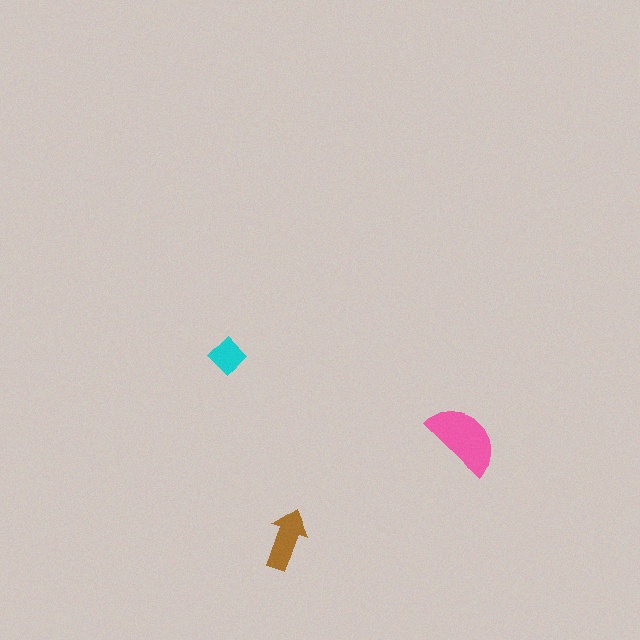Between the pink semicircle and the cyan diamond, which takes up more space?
The pink semicircle.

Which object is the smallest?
The cyan diamond.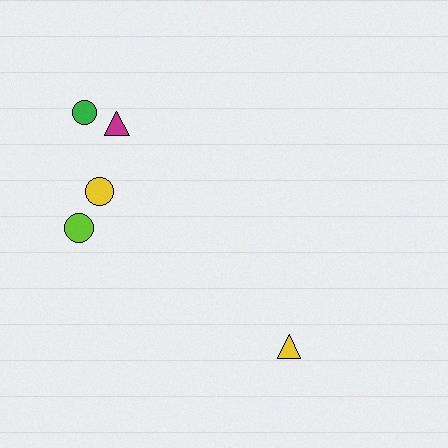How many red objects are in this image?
There are no red objects.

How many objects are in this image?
There are 5 objects.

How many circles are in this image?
There are 3 circles.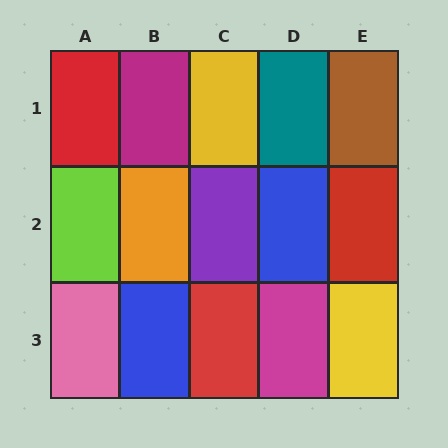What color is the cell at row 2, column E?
Red.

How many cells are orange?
1 cell is orange.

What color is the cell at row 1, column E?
Brown.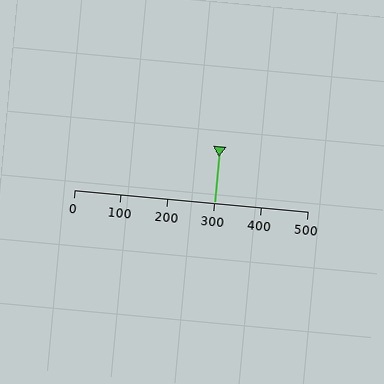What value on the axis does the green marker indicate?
The marker indicates approximately 300.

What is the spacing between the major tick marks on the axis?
The major ticks are spaced 100 apart.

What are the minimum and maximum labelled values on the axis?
The axis runs from 0 to 500.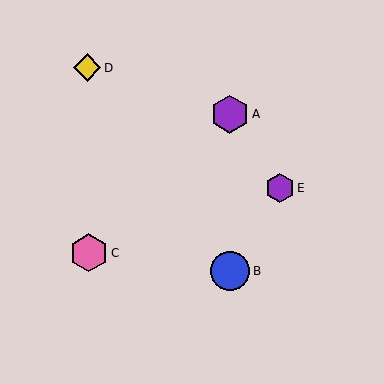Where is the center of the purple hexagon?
The center of the purple hexagon is at (230, 114).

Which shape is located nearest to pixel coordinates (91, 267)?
The pink hexagon (labeled C) at (89, 253) is nearest to that location.